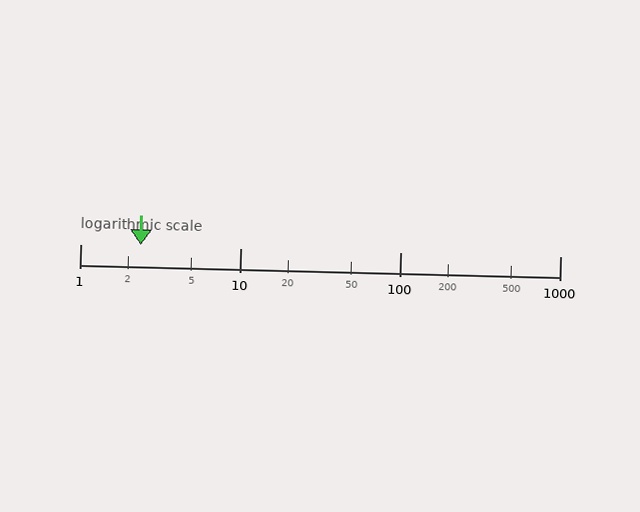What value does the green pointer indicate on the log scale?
The pointer indicates approximately 2.4.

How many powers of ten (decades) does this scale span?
The scale spans 3 decades, from 1 to 1000.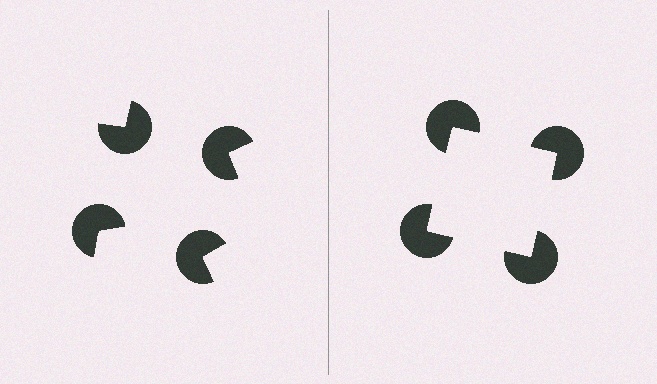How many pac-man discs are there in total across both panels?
8 — 4 on each side.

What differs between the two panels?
The pac-man discs are positioned identically on both sides; only the wedge orientations differ. On the right they align to a square; on the left they are misaligned.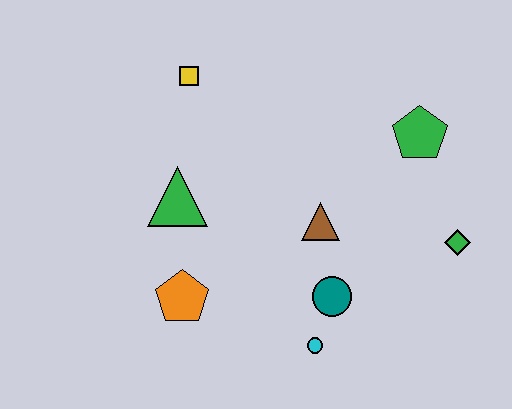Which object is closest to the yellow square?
The green triangle is closest to the yellow square.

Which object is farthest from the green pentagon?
The orange pentagon is farthest from the green pentagon.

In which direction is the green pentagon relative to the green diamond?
The green pentagon is above the green diamond.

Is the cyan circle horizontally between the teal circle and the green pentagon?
No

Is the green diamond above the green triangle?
No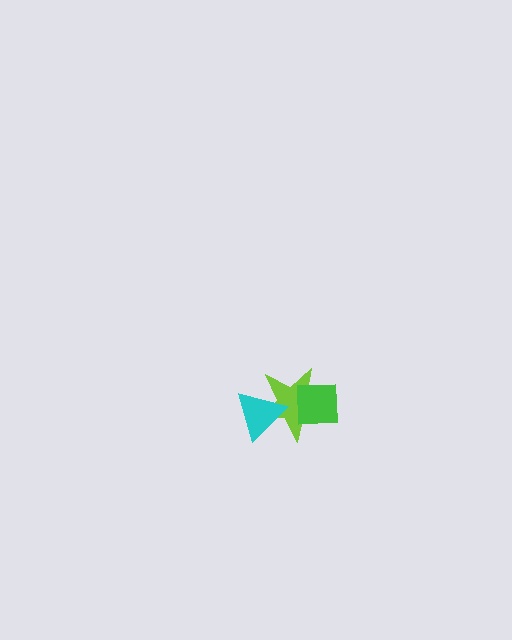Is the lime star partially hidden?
Yes, it is partially covered by another shape.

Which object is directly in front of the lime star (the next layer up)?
The green square is directly in front of the lime star.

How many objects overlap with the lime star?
2 objects overlap with the lime star.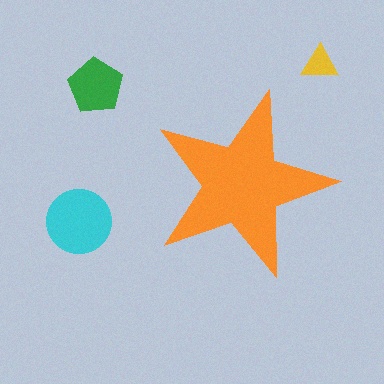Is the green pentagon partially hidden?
No, the green pentagon is fully visible.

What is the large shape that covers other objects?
An orange star.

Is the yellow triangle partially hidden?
No, the yellow triangle is fully visible.